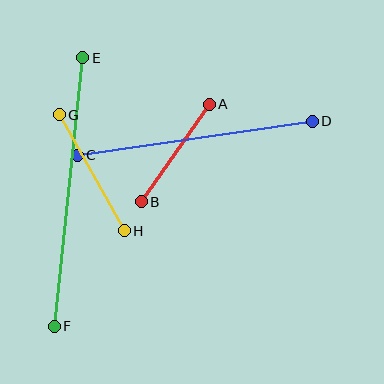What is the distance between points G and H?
The distance is approximately 133 pixels.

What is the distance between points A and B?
The distance is approximately 119 pixels.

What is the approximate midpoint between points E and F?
The midpoint is at approximately (69, 192) pixels.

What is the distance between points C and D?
The distance is approximately 237 pixels.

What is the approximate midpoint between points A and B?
The midpoint is at approximately (175, 153) pixels.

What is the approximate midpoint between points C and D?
The midpoint is at approximately (195, 138) pixels.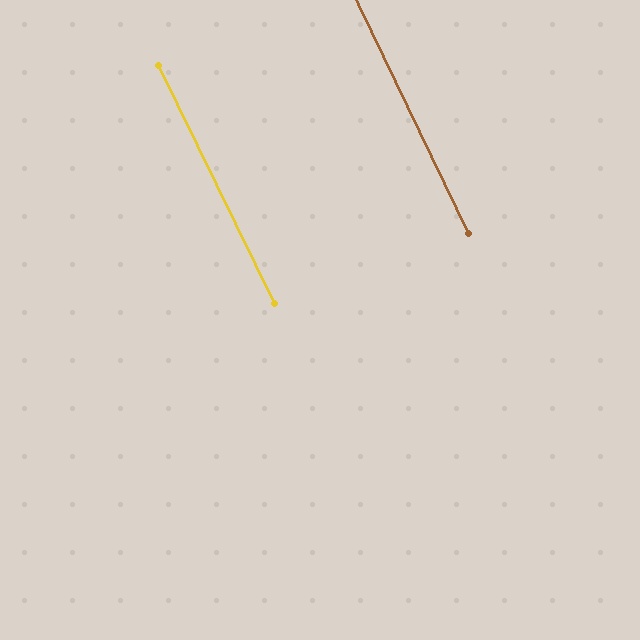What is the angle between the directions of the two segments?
Approximately 0 degrees.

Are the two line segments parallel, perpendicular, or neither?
Parallel — their directions differ by only 0.4°.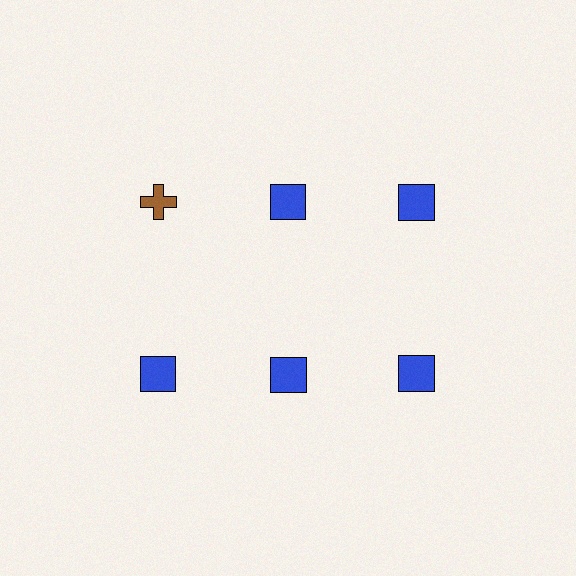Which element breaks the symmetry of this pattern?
The brown cross in the top row, leftmost column breaks the symmetry. All other shapes are blue squares.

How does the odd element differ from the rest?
It differs in both color (brown instead of blue) and shape (cross instead of square).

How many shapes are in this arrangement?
There are 6 shapes arranged in a grid pattern.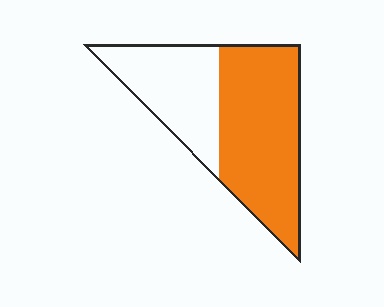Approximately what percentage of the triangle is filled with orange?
Approximately 60%.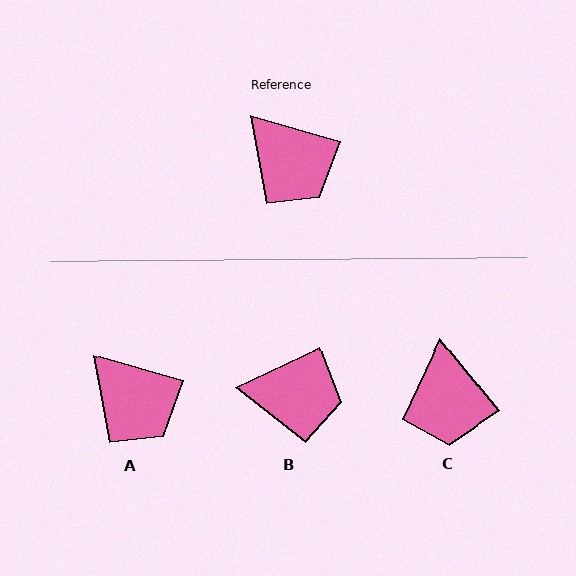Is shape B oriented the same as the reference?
No, it is off by about 41 degrees.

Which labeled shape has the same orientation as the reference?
A.